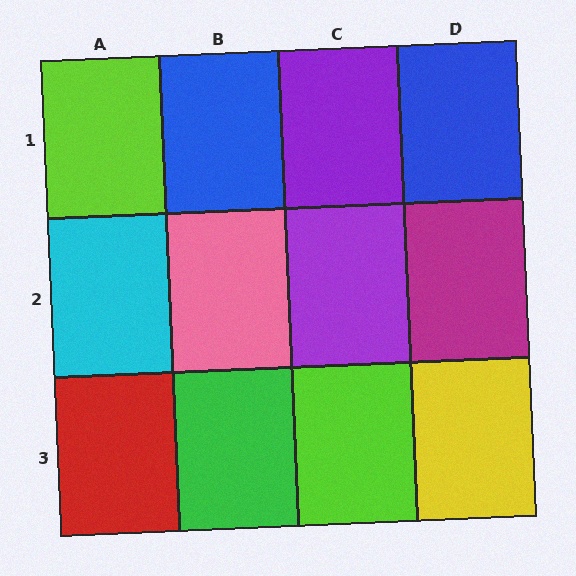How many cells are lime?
2 cells are lime.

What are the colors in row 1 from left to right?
Lime, blue, purple, blue.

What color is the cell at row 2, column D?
Magenta.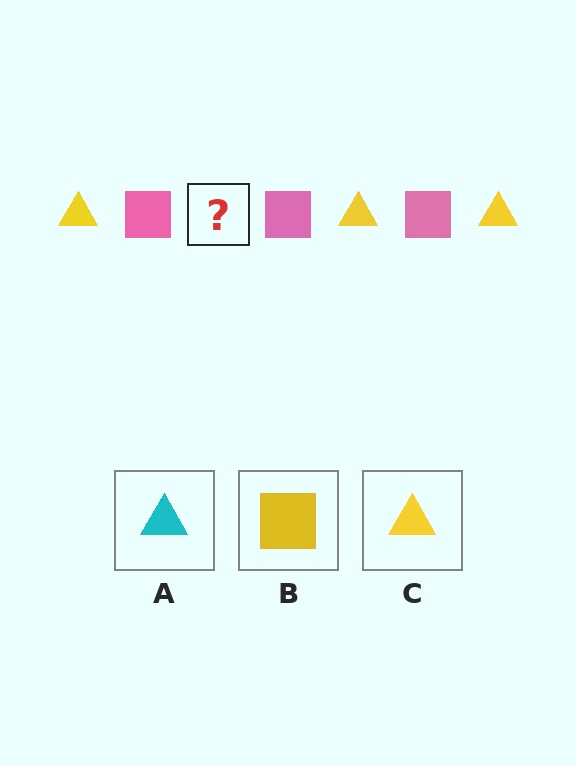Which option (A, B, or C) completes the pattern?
C.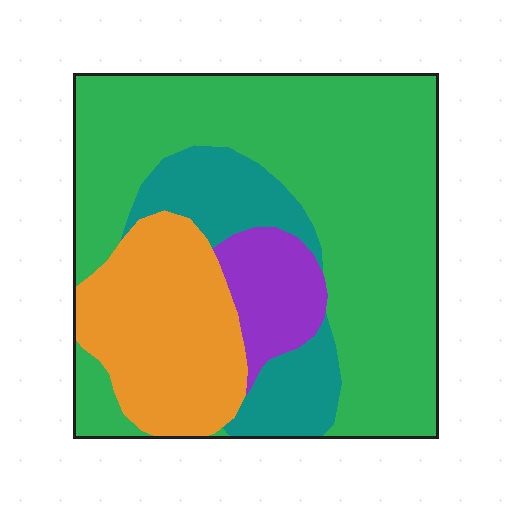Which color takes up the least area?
Purple, at roughly 10%.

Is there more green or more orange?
Green.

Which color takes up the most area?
Green, at roughly 55%.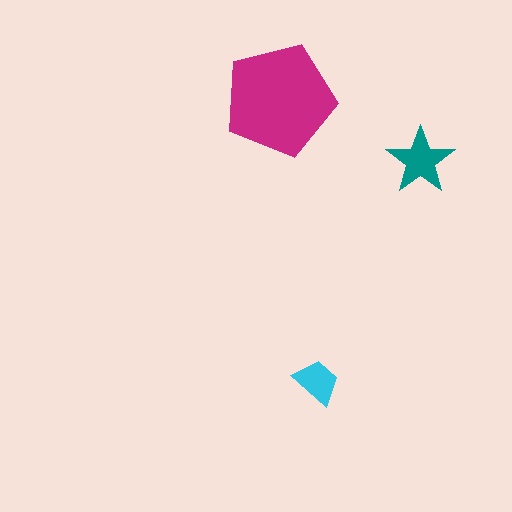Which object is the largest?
The magenta pentagon.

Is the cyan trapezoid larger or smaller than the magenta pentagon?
Smaller.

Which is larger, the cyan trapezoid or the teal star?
The teal star.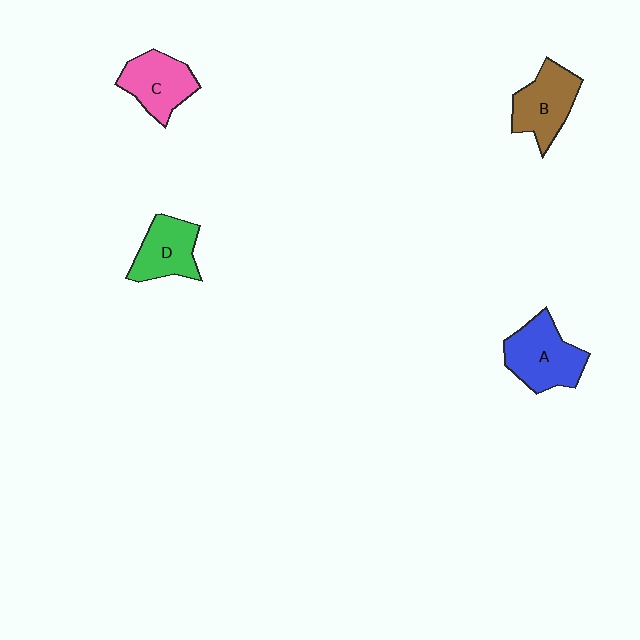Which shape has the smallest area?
Shape D (green).